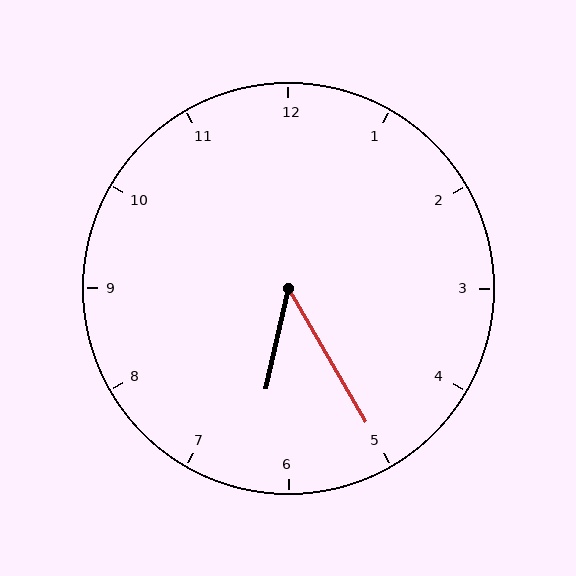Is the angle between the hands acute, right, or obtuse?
It is acute.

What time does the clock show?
6:25.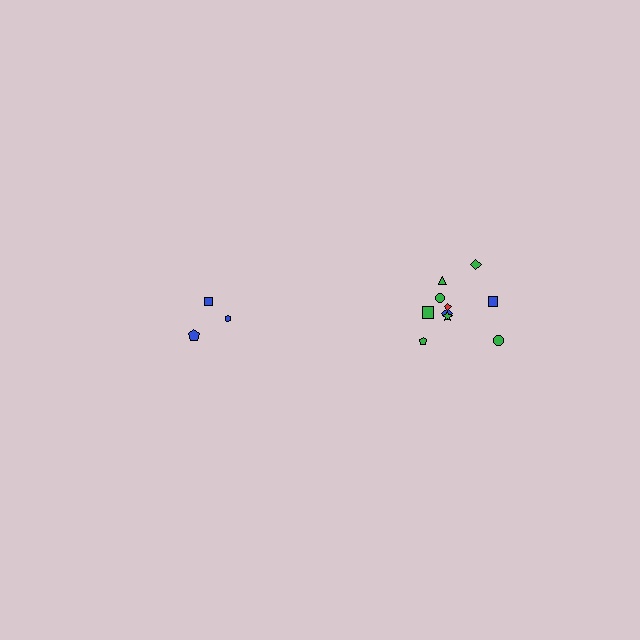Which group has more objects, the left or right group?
The right group.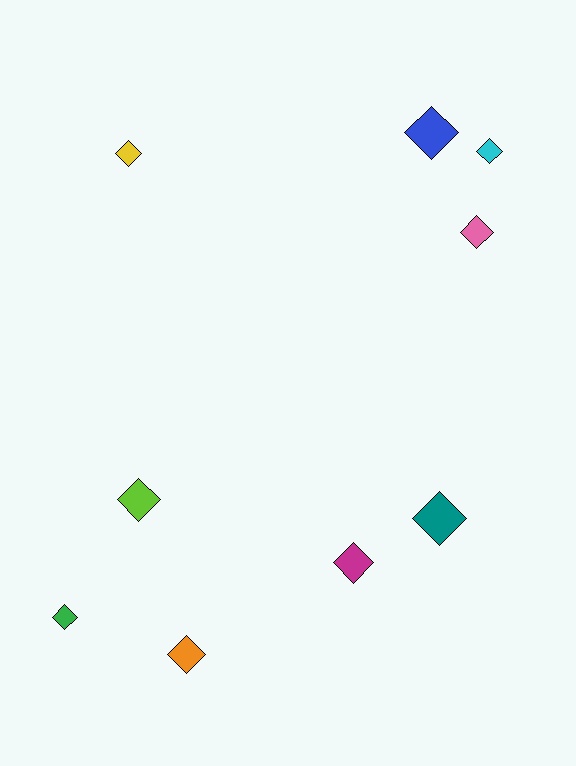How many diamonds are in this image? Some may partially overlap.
There are 9 diamonds.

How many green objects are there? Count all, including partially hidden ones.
There is 1 green object.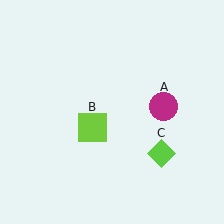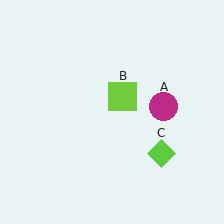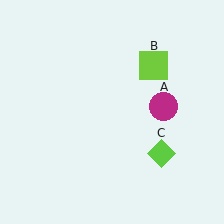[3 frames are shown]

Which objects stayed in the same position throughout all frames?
Magenta circle (object A) and lime diamond (object C) remained stationary.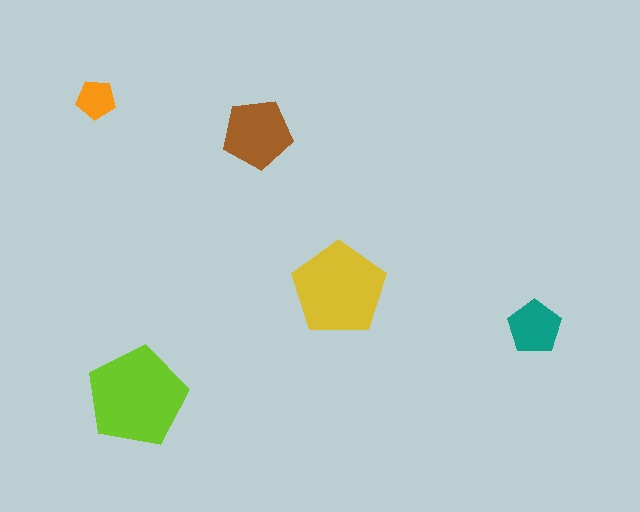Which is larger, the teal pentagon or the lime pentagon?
The lime one.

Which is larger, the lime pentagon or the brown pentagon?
The lime one.